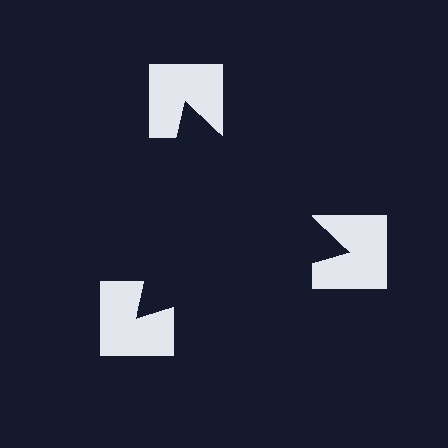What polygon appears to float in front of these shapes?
An illusory triangle — its edges are inferred from the aligned wedge cuts in the notched squares, not physically drawn.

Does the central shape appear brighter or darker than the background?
It typically appears slightly darker than the background, even though no actual brightness change is drawn.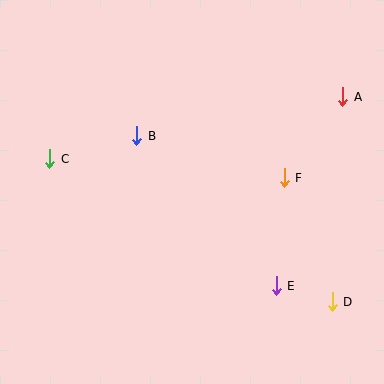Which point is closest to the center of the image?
Point B at (137, 136) is closest to the center.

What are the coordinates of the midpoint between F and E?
The midpoint between F and E is at (280, 232).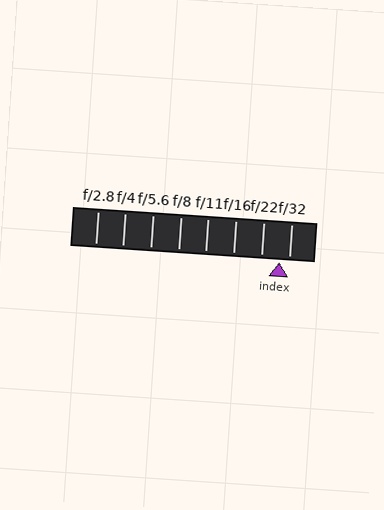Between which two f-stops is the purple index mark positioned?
The index mark is between f/22 and f/32.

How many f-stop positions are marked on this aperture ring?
There are 8 f-stop positions marked.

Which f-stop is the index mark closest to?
The index mark is closest to f/32.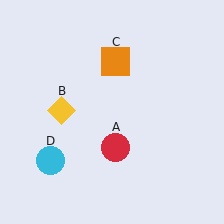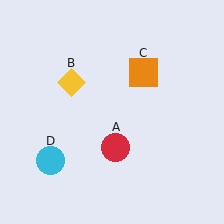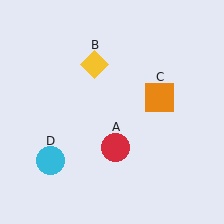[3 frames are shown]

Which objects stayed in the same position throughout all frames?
Red circle (object A) and cyan circle (object D) remained stationary.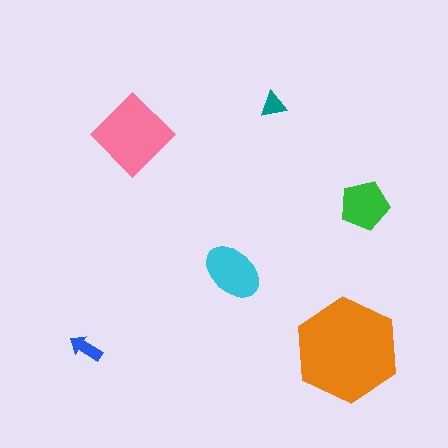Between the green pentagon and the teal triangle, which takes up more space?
The green pentagon.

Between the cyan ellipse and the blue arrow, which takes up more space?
The cyan ellipse.